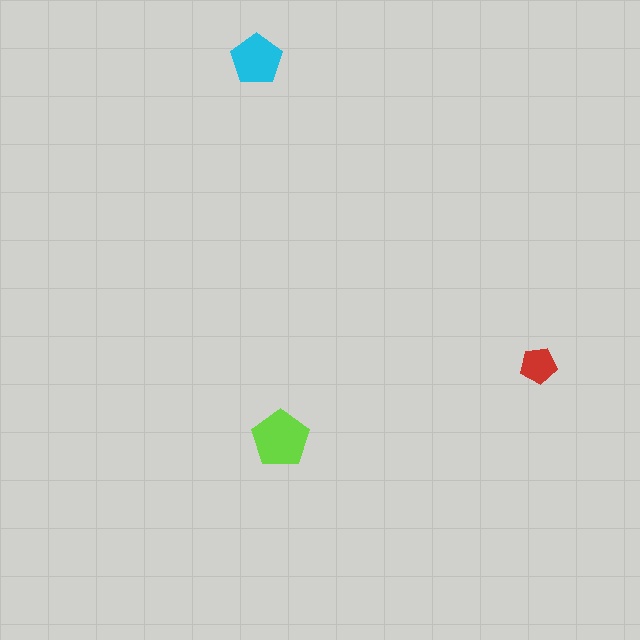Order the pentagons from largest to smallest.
the lime one, the cyan one, the red one.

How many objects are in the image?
There are 3 objects in the image.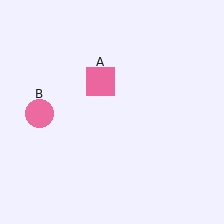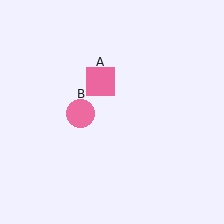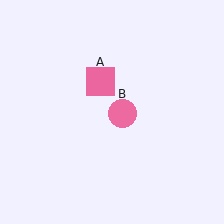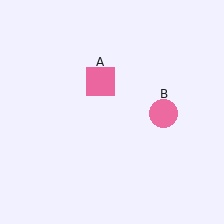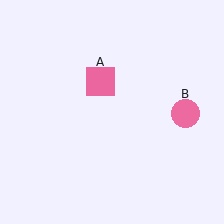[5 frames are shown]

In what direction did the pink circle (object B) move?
The pink circle (object B) moved right.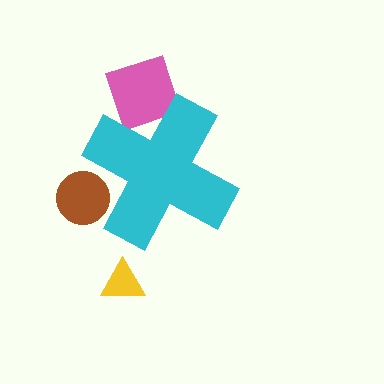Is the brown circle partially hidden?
Yes, the brown circle is partially hidden behind the cyan cross.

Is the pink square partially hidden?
Yes, the pink square is partially hidden behind the cyan cross.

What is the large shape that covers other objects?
A cyan cross.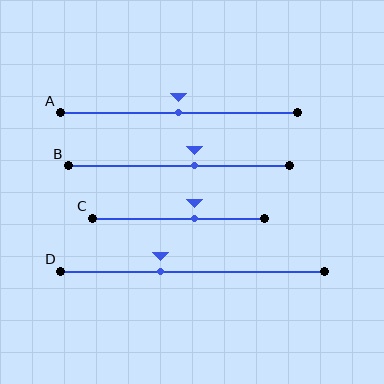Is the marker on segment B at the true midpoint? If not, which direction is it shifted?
No, the marker on segment B is shifted to the right by about 7% of the segment length.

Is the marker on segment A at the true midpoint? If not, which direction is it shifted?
Yes, the marker on segment A is at the true midpoint.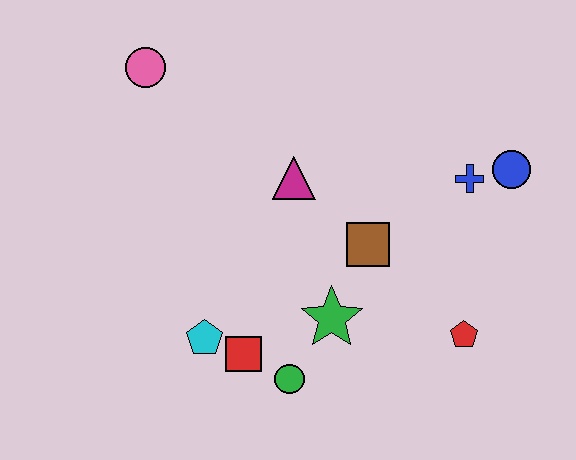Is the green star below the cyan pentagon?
No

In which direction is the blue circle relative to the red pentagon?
The blue circle is above the red pentagon.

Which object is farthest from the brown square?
The pink circle is farthest from the brown square.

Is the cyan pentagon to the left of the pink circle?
No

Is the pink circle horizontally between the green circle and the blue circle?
No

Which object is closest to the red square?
The cyan pentagon is closest to the red square.